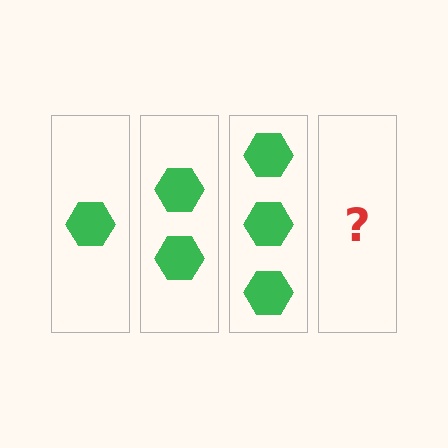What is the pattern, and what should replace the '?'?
The pattern is that each step adds one more hexagon. The '?' should be 4 hexagons.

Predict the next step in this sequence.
The next step is 4 hexagons.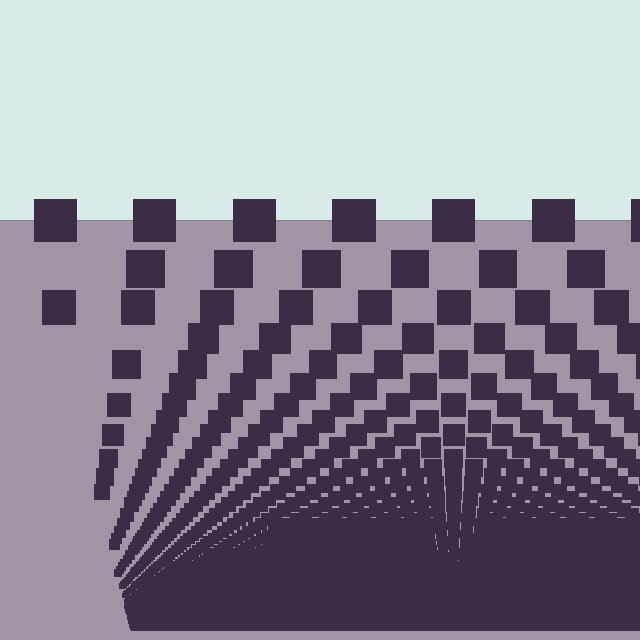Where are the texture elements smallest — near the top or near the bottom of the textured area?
Near the bottom.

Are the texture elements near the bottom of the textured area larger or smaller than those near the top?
Smaller. The gradient is inverted — elements near the bottom are smaller and denser.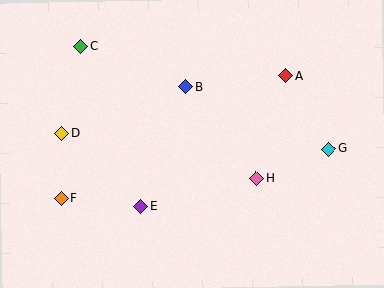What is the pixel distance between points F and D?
The distance between F and D is 65 pixels.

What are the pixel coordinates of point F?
Point F is at (61, 199).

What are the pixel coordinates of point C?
Point C is at (81, 46).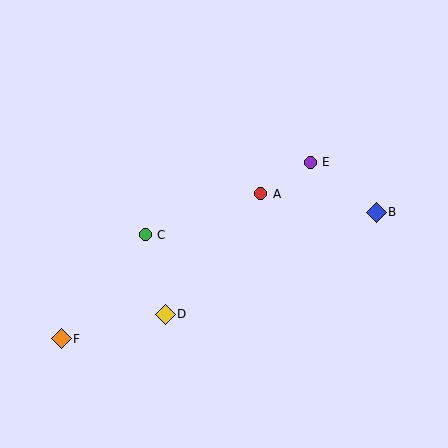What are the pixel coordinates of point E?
Point E is at (310, 162).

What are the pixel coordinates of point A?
Point A is at (261, 194).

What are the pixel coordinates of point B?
Point B is at (376, 212).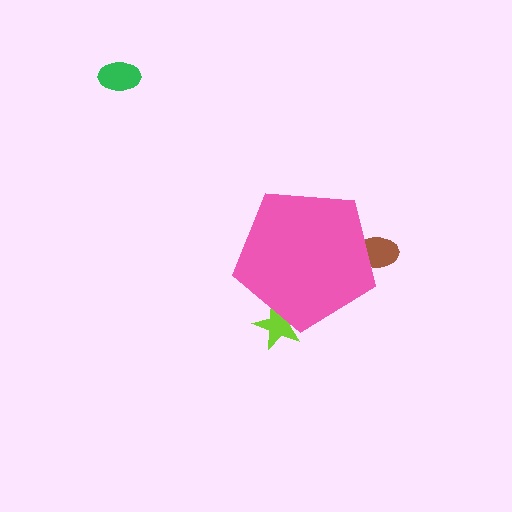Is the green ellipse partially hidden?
No, the green ellipse is fully visible.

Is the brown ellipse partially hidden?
Yes, the brown ellipse is partially hidden behind the pink pentagon.